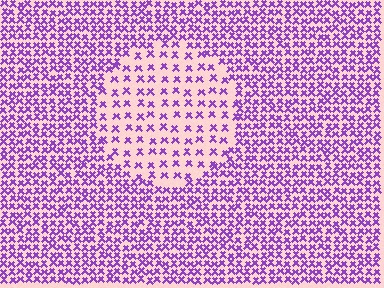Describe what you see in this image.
The image contains small purple elements arranged at two different densities. A circle-shaped region is visible where the elements are less densely packed than the surrounding area.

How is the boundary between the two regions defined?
The boundary is defined by a change in element density (approximately 2.2x ratio). All elements are the same color, size, and shape.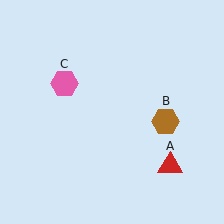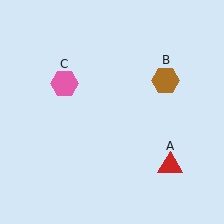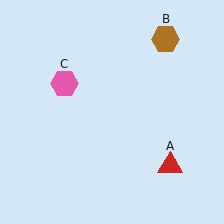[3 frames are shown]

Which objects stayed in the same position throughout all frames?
Red triangle (object A) and pink hexagon (object C) remained stationary.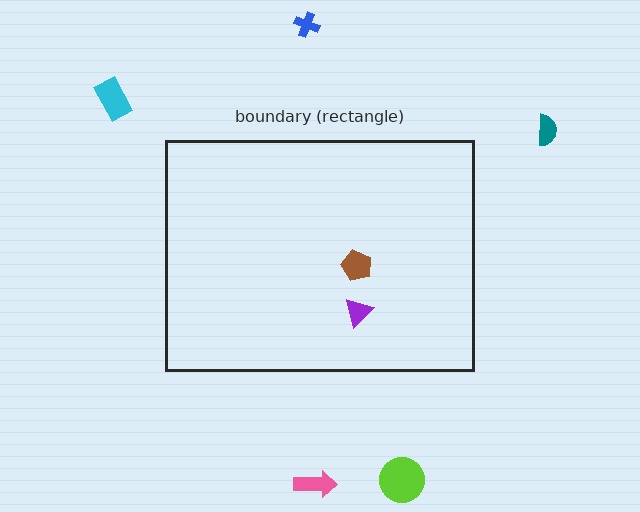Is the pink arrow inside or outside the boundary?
Outside.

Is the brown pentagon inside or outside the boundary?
Inside.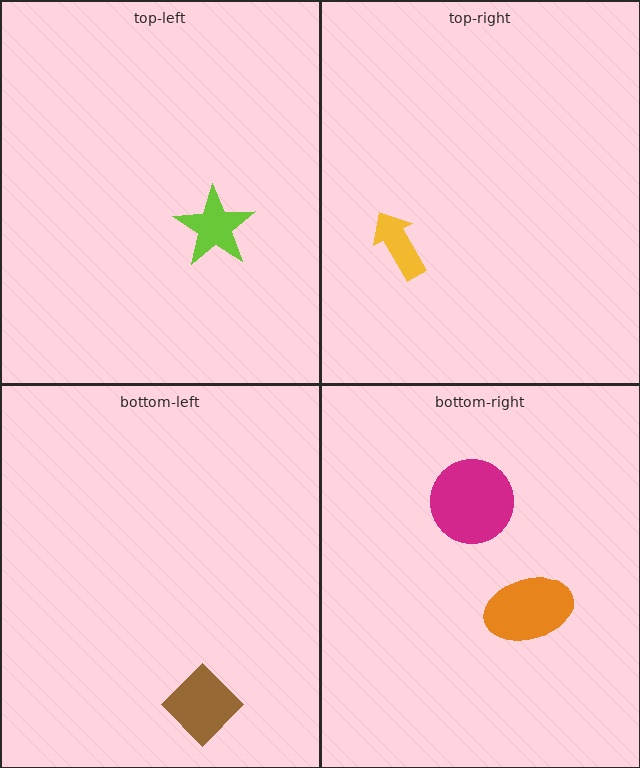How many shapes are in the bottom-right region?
2.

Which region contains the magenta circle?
The bottom-right region.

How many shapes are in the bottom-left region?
1.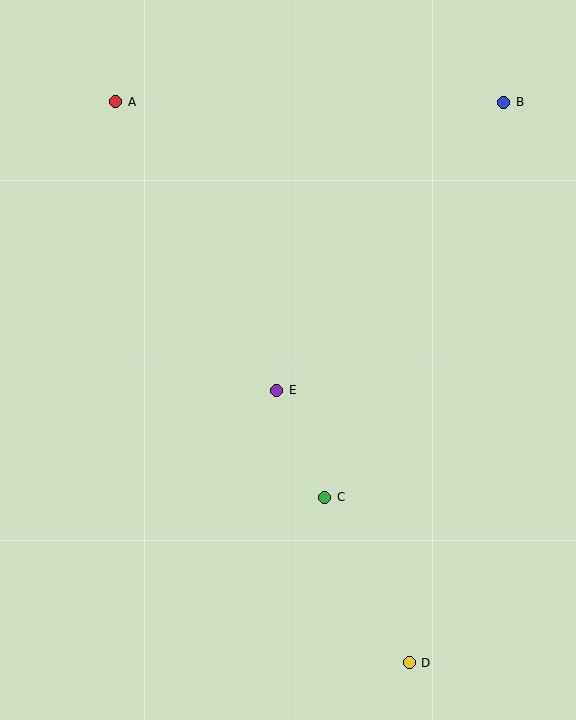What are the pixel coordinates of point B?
Point B is at (504, 102).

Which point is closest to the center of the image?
Point E at (277, 390) is closest to the center.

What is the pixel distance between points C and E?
The distance between C and E is 118 pixels.